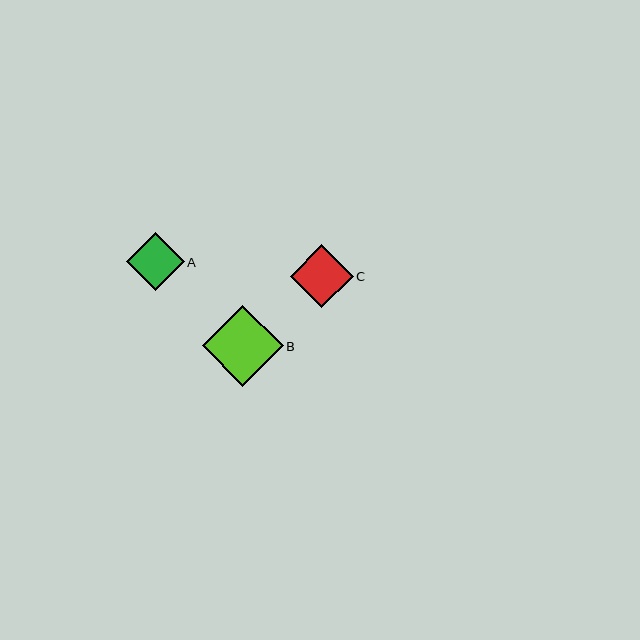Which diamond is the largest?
Diamond B is the largest with a size of approximately 81 pixels.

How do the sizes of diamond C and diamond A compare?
Diamond C and diamond A are approximately the same size.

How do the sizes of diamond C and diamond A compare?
Diamond C and diamond A are approximately the same size.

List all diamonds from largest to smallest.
From largest to smallest: B, C, A.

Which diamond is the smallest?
Diamond A is the smallest with a size of approximately 58 pixels.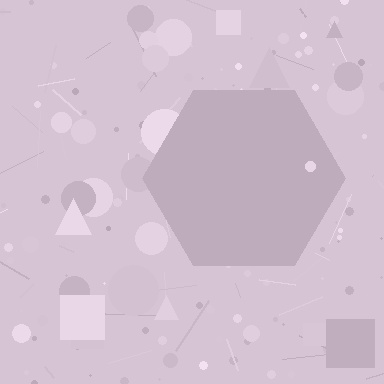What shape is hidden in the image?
A hexagon is hidden in the image.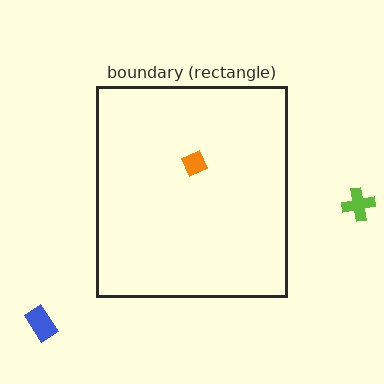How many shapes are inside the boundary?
1 inside, 2 outside.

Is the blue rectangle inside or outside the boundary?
Outside.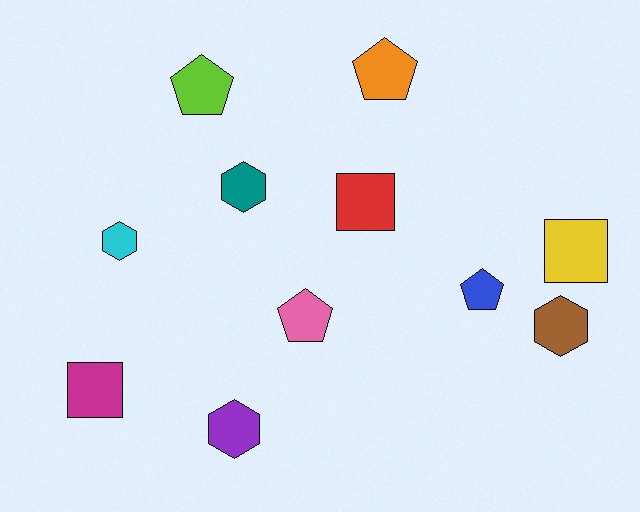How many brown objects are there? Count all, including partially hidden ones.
There is 1 brown object.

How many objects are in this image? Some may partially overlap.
There are 11 objects.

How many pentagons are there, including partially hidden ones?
There are 4 pentagons.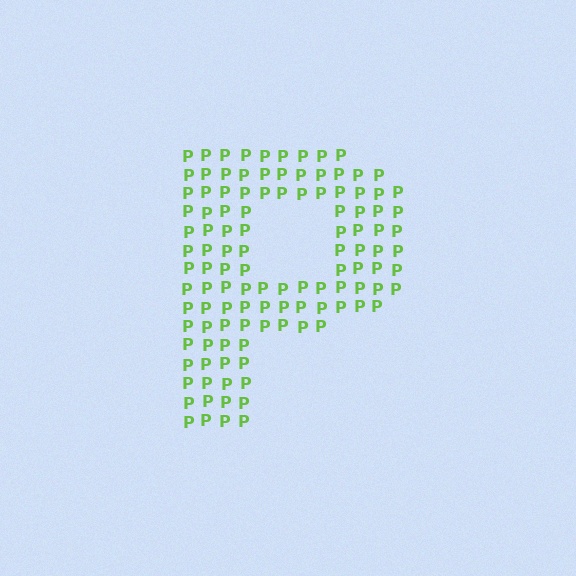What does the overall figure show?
The overall figure shows the letter P.